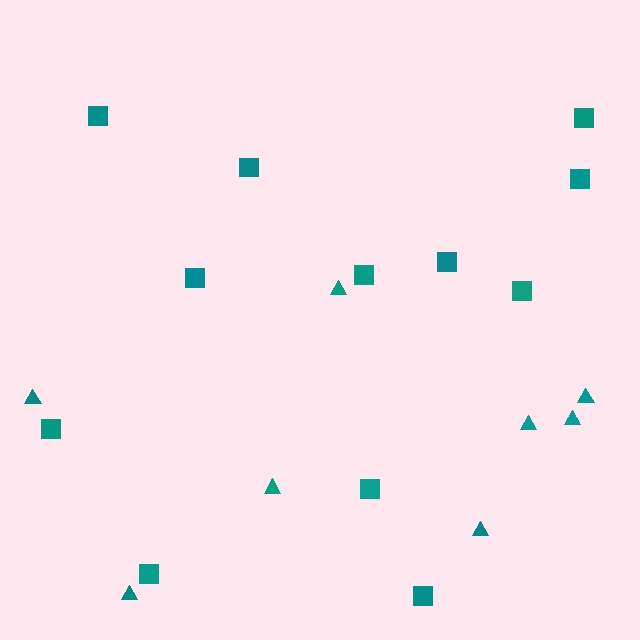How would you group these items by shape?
There are 2 groups: one group of squares (12) and one group of triangles (8).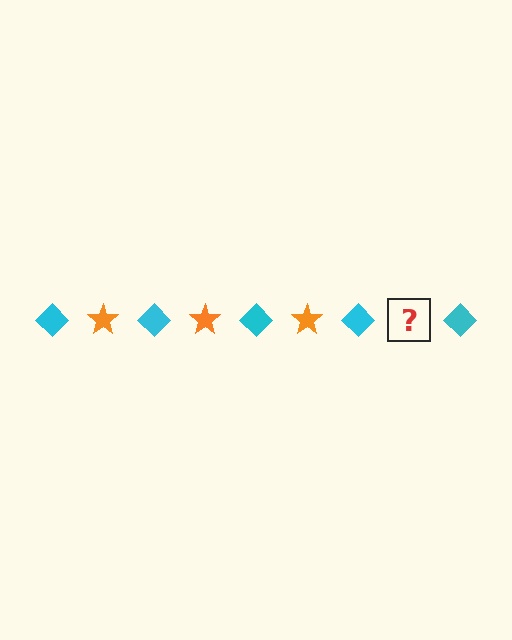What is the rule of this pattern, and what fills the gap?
The rule is that the pattern alternates between cyan diamond and orange star. The gap should be filled with an orange star.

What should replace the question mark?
The question mark should be replaced with an orange star.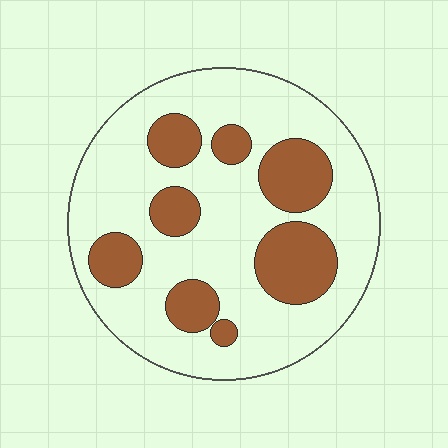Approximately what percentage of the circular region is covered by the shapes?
Approximately 25%.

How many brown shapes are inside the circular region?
8.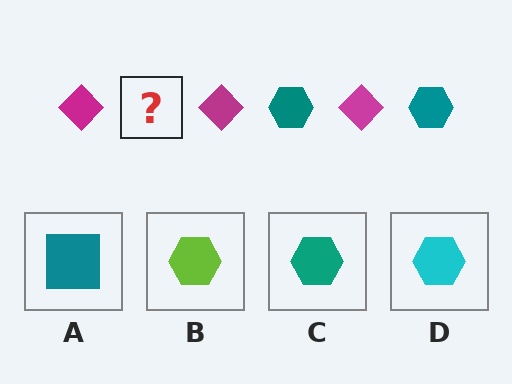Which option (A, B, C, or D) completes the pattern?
C.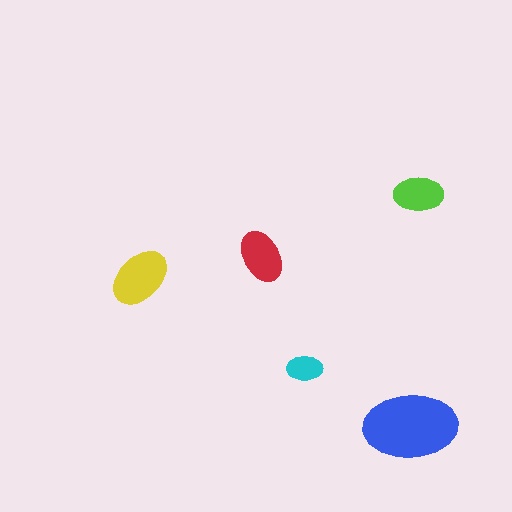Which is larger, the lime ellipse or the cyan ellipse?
The lime one.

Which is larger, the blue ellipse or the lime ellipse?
The blue one.